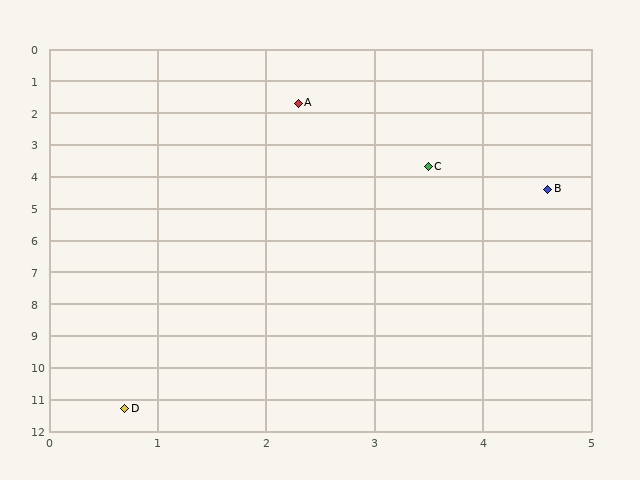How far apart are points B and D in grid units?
Points B and D are about 7.9 grid units apart.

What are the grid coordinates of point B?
Point B is at approximately (4.6, 4.4).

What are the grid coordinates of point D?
Point D is at approximately (0.7, 11.3).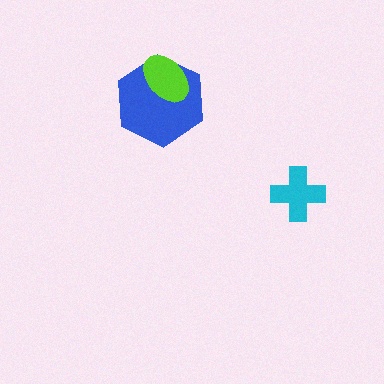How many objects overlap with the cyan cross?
0 objects overlap with the cyan cross.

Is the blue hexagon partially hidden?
Yes, it is partially covered by another shape.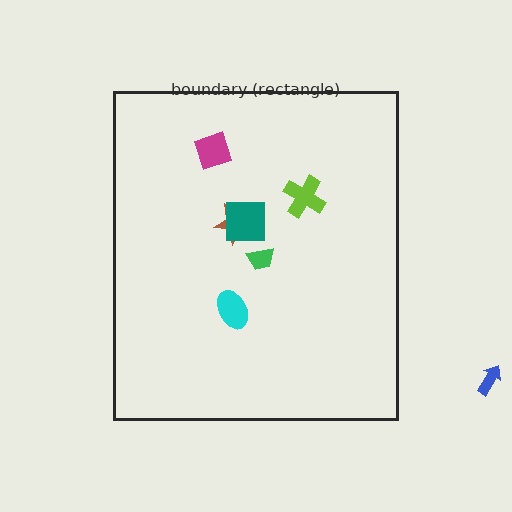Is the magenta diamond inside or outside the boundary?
Inside.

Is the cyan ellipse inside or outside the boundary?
Inside.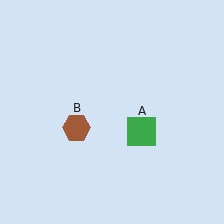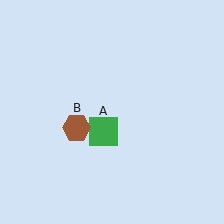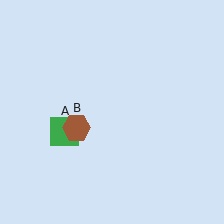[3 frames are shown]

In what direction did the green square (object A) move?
The green square (object A) moved left.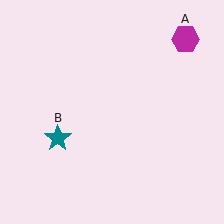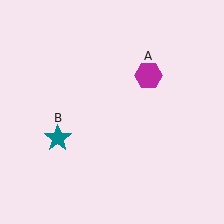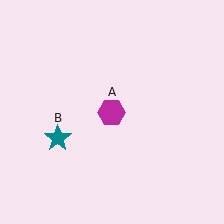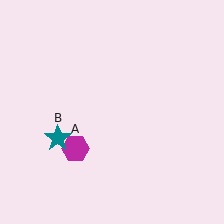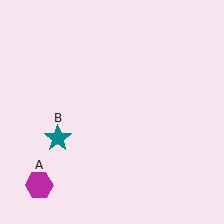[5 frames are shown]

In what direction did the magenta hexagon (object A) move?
The magenta hexagon (object A) moved down and to the left.